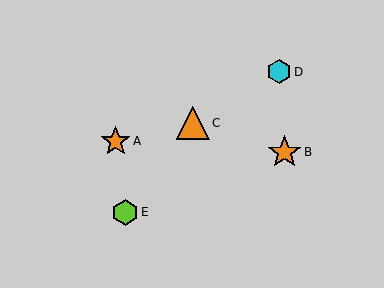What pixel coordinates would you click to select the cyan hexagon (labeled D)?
Click at (279, 72) to select the cyan hexagon D.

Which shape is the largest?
The orange triangle (labeled C) is the largest.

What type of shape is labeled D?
Shape D is a cyan hexagon.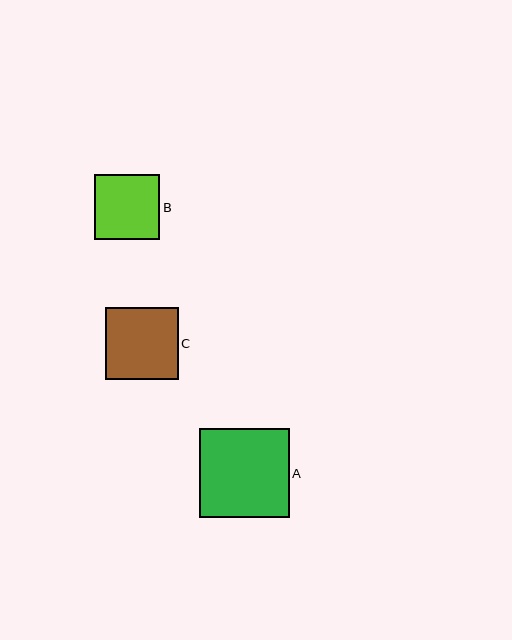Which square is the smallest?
Square B is the smallest with a size of approximately 65 pixels.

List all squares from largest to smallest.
From largest to smallest: A, C, B.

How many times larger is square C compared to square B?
Square C is approximately 1.1 times the size of square B.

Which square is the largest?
Square A is the largest with a size of approximately 90 pixels.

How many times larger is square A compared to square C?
Square A is approximately 1.2 times the size of square C.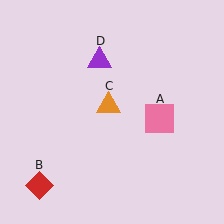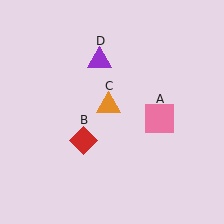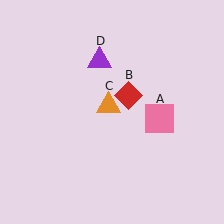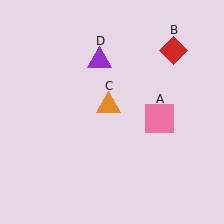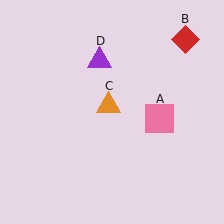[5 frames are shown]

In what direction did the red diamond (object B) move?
The red diamond (object B) moved up and to the right.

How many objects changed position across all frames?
1 object changed position: red diamond (object B).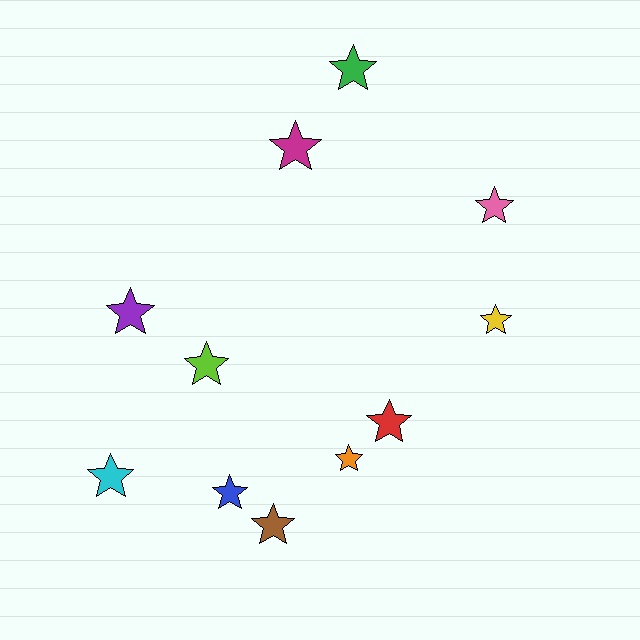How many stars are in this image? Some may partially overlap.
There are 11 stars.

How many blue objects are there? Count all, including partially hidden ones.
There is 1 blue object.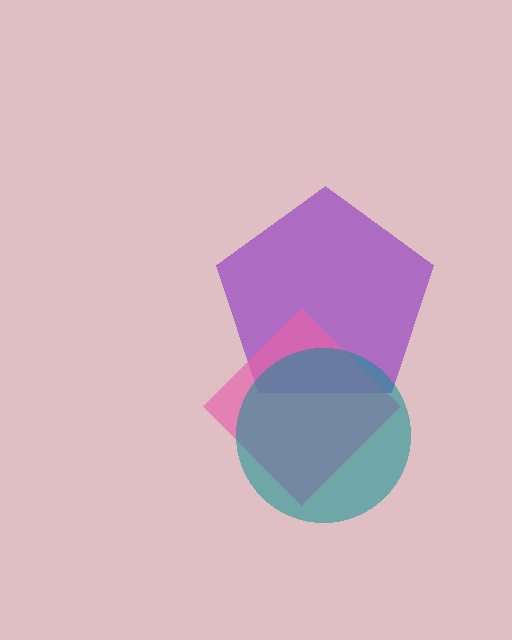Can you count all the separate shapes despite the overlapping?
Yes, there are 3 separate shapes.